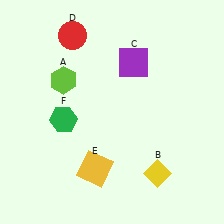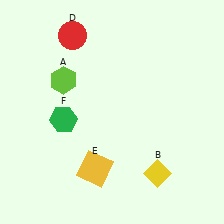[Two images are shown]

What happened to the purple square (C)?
The purple square (C) was removed in Image 2. It was in the top-right area of Image 1.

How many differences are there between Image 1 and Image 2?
There is 1 difference between the two images.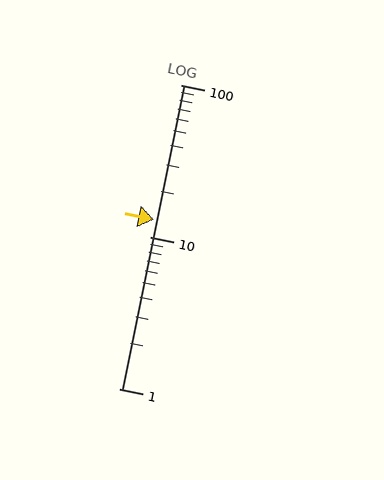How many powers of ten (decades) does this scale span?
The scale spans 2 decades, from 1 to 100.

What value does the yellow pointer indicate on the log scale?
The pointer indicates approximately 13.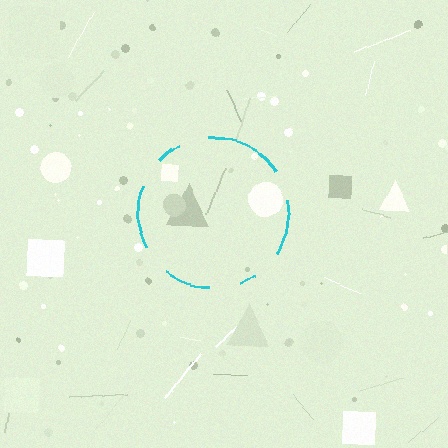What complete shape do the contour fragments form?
The contour fragments form a circle.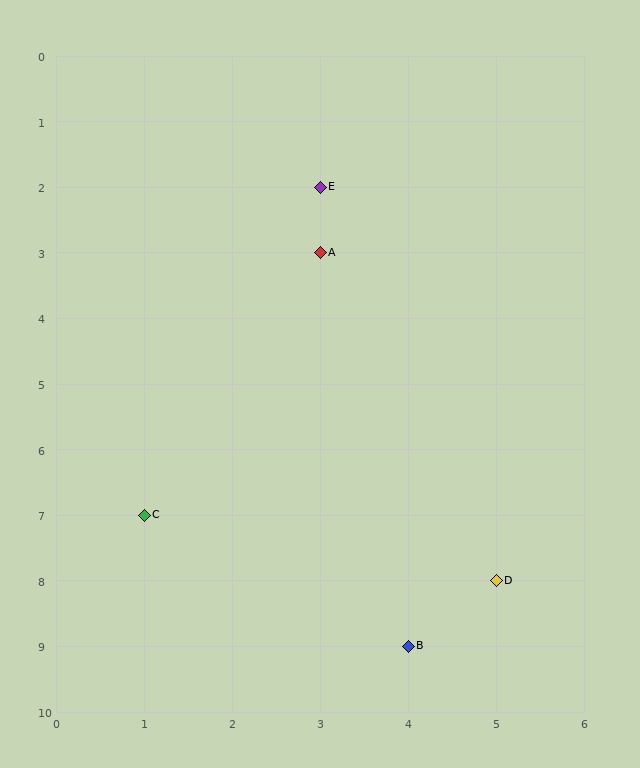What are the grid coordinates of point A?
Point A is at grid coordinates (3, 3).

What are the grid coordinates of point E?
Point E is at grid coordinates (3, 2).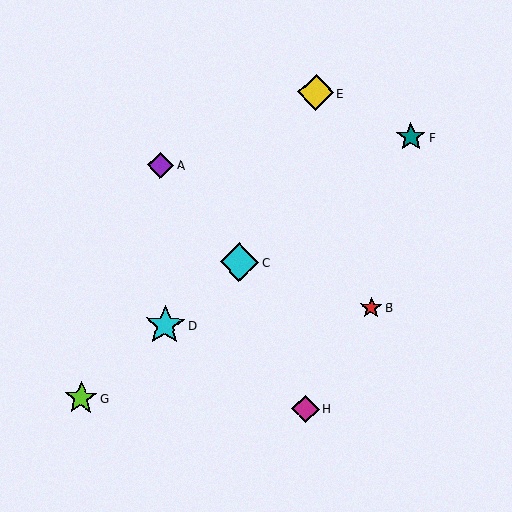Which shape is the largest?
The cyan star (labeled D) is the largest.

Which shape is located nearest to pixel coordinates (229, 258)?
The cyan diamond (labeled C) at (239, 262) is nearest to that location.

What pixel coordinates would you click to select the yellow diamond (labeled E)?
Click at (316, 93) to select the yellow diamond E.